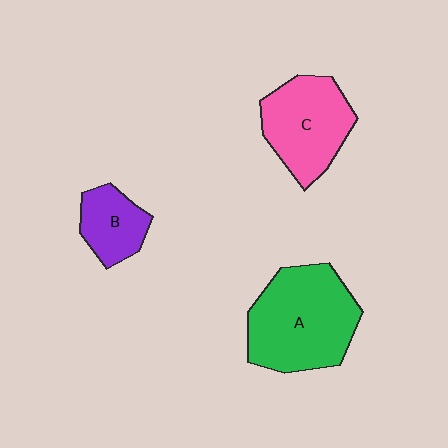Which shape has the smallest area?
Shape B (purple).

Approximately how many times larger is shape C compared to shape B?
Approximately 1.7 times.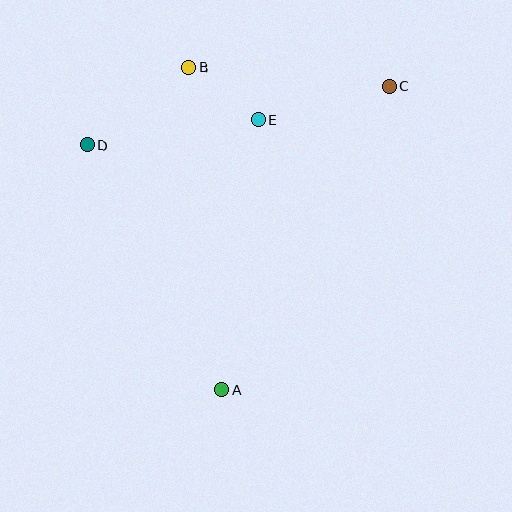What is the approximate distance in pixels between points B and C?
The distance between B and C is approximately 201 pixels.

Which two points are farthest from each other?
Points A and C are farthest from each other.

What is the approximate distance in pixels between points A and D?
The distance between A and D is approximately 279 pixels.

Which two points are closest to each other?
Points B and E are closest to each other.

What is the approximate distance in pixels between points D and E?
The distance between D and E is approximately 173 pixels.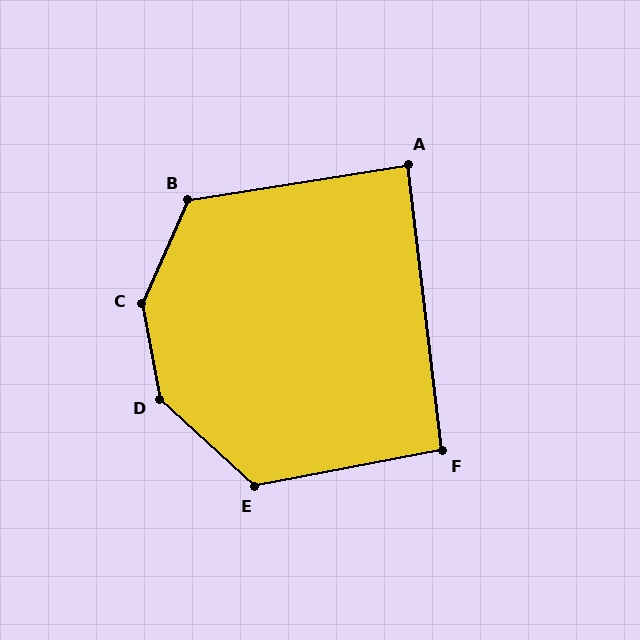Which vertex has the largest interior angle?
C, at approximately 146 degrees.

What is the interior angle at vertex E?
Approximately 127 degrees (obtuse).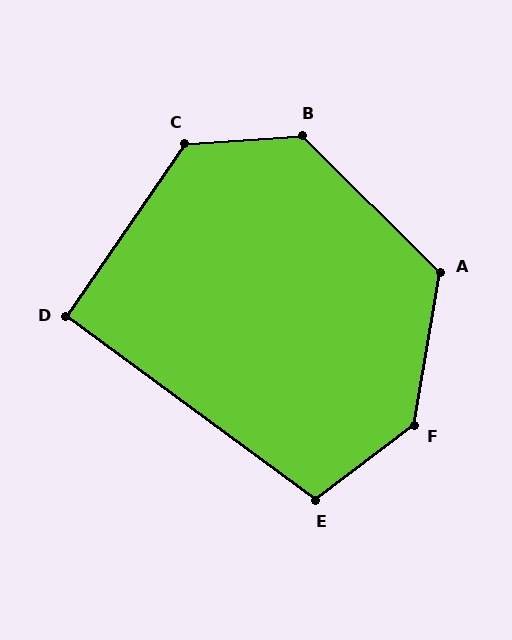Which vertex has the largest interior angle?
F, at approximately 137 degrees.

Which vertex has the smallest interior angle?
D, at approximately 92 degrees.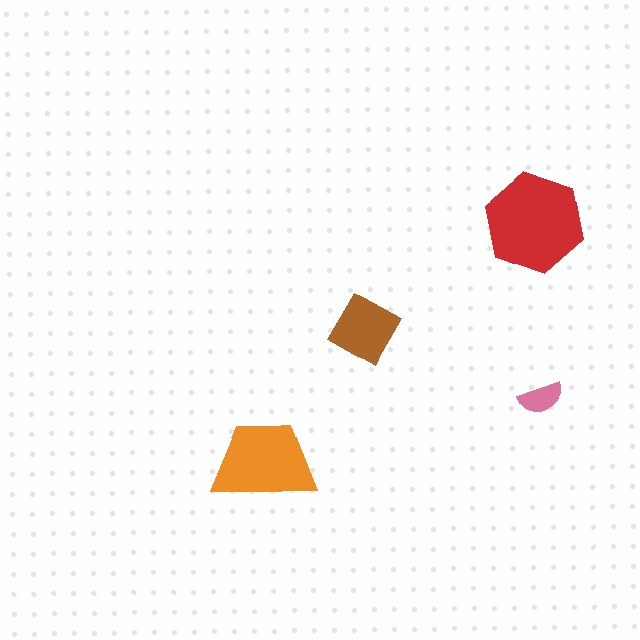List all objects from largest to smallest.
The red hexagon, the orange trapezoid, the brown diamond, the pink semicircle.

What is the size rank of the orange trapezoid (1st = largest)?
2nd.